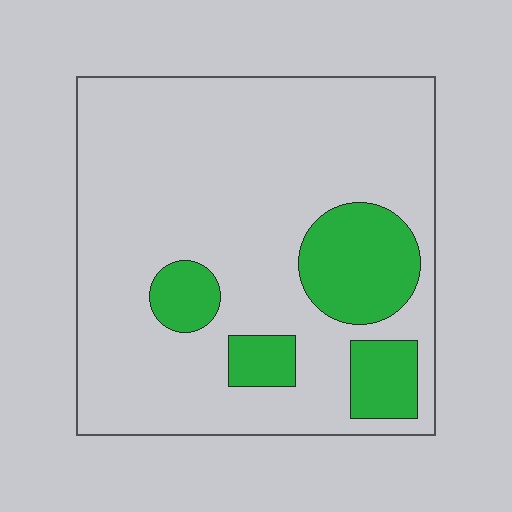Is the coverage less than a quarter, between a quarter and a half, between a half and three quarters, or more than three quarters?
Less than a quarter.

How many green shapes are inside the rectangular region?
4.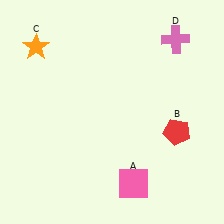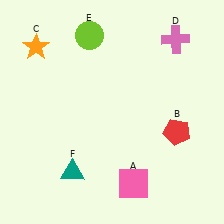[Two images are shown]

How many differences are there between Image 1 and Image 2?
There are 2 differences between the two images.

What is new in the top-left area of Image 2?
A lime circle (E) was added in the top-left area of Image 2.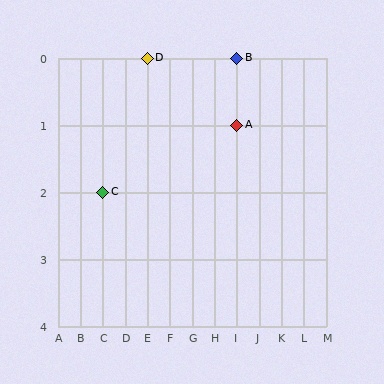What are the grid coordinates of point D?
Point D is at grid coordinates (E, 0).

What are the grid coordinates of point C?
Point C is at grid coordinates (C, 2).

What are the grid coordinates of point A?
Point A is at grid coordinates (I, 1).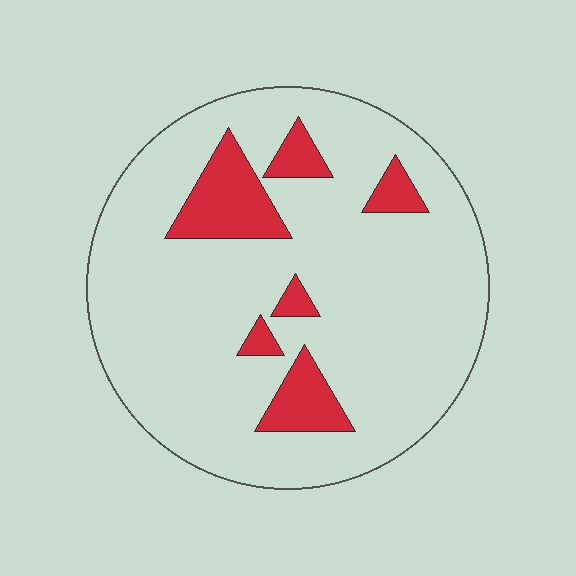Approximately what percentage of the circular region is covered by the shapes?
Approximately 15%.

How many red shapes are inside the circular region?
6.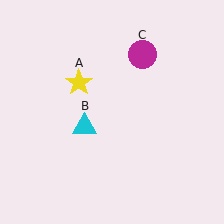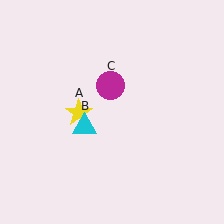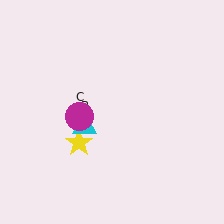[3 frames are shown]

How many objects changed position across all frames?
2 objects changed position: yellow star (object A), magenta circle (object C).